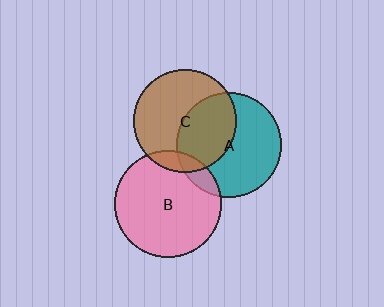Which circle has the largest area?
Circle B (pink).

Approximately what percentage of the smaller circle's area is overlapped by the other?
Approximately 10%.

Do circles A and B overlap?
Yes.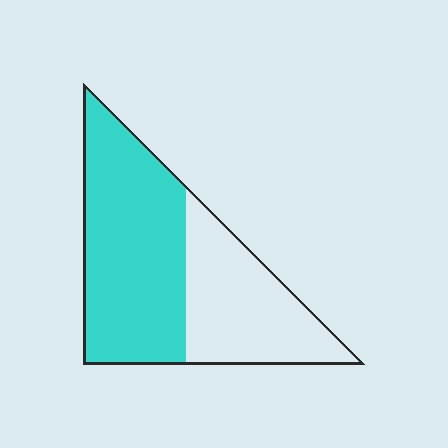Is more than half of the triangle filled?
Yes.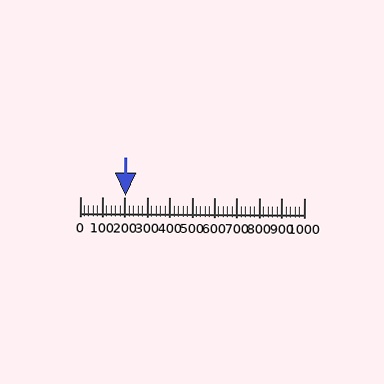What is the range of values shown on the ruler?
The ruler shows values from 0 to 1000.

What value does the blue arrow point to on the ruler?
The blue arrow points to approximately 204.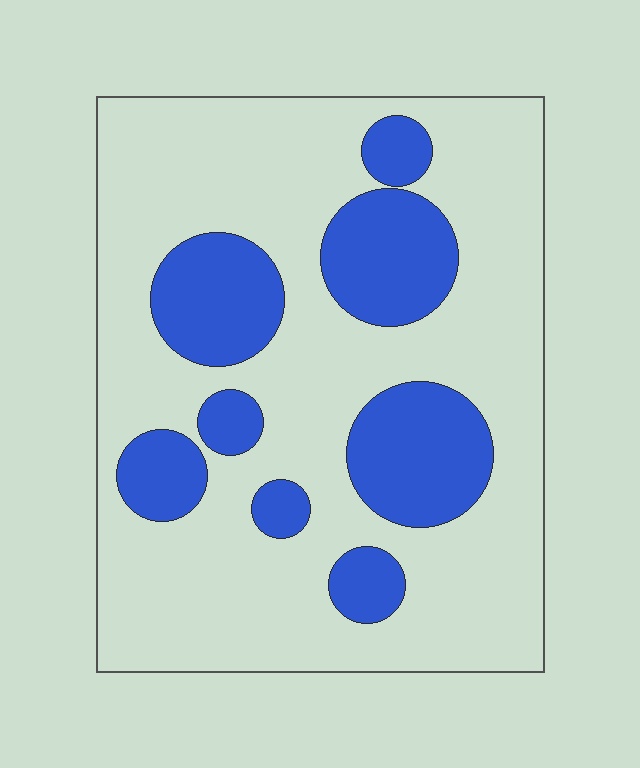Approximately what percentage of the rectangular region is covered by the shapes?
Approximately 25%.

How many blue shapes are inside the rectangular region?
8.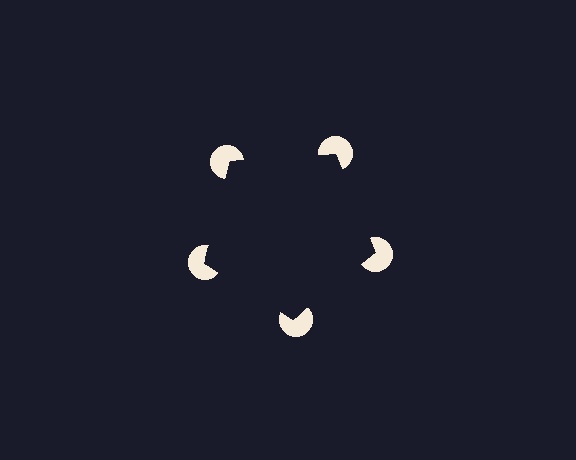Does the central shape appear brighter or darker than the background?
It typically appears slightly darker than the background, even though no actual brightness change is drawn.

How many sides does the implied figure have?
5 sides.